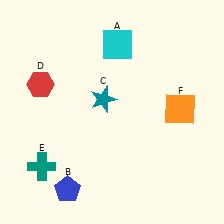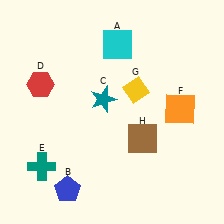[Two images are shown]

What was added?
A yellow diamond (G), a brown square (H) were added in Image 2.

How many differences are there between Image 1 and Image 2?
There are 2 differences between the two images.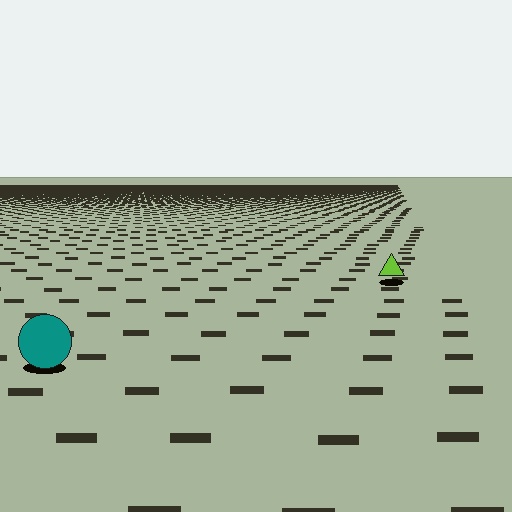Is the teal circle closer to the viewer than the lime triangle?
Yes. The teal circle is closer — you can tell from the texture gradient: the ground texture is coarser near it.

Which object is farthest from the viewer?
The lime triangle is farthest from the viewer. It appears smaller and the ground texture around it is denser.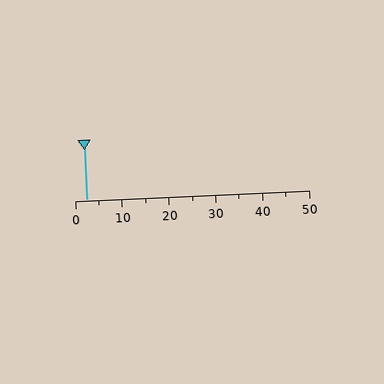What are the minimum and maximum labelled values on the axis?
The axis runs from 0 to 50.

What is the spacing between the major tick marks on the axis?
The major ticks are spaced 10 apart.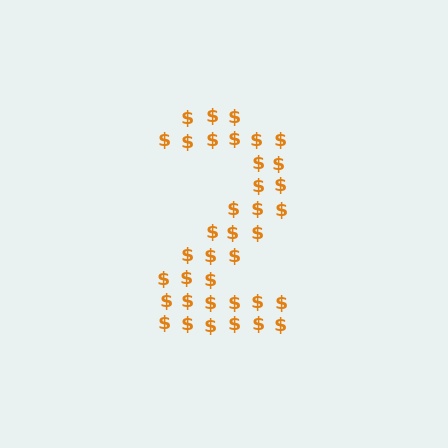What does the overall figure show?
The overall figure shows the digit 2.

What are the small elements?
The small elements are dollar signs.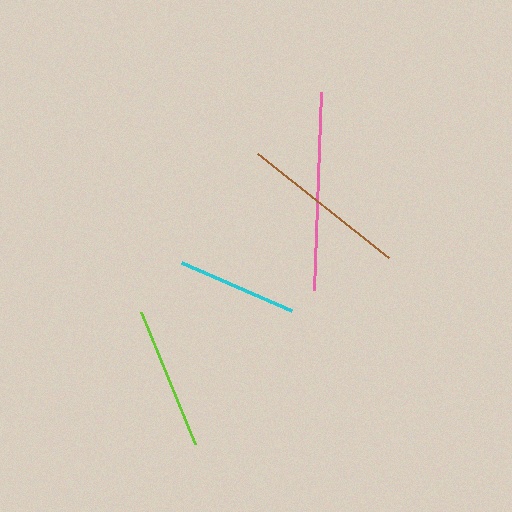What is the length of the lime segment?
The lime segment is approximately 143 pixels long.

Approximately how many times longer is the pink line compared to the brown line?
The pink line is approximately 1.2 times the length of the brown line.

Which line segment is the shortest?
The cyan line is the shortest at approximately 120 pixels.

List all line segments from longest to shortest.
From longest to shortest: pink, brown, lime, cyan.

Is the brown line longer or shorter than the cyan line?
The brown line is longer than the cyan line.